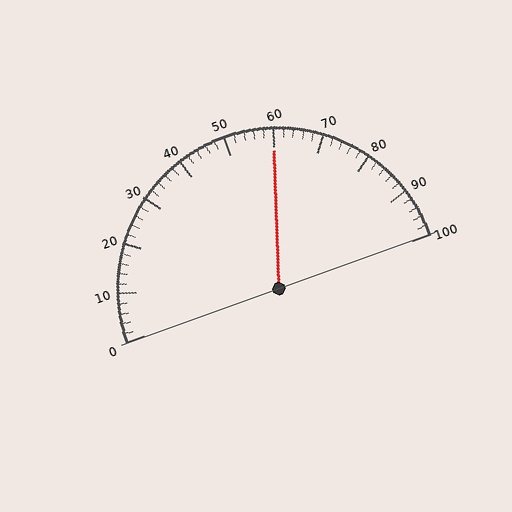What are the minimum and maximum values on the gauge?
The gauge ranges from 0 to 100.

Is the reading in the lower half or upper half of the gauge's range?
The reading is in the upper half of the range (0 to 100).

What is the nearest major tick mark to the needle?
The nearest major tick mark is 60.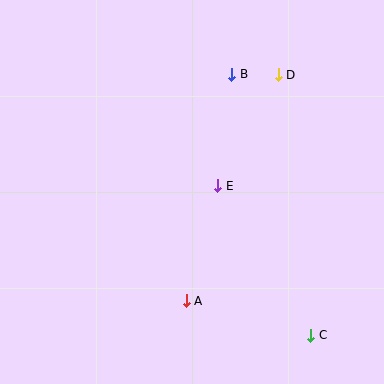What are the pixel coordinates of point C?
Point C is at (311, 335).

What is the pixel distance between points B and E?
The distance between B and E is 113 pixels.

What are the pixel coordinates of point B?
Point B is at (232, 74).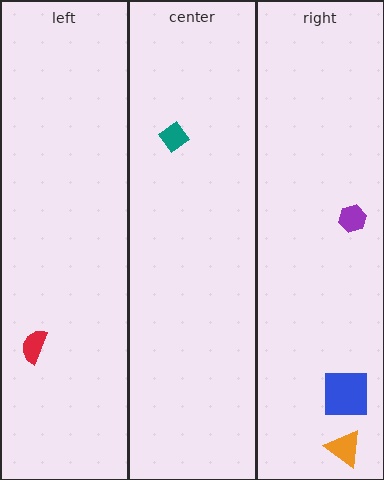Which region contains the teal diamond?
The center region.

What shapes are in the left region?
The red semicircle.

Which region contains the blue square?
The right region.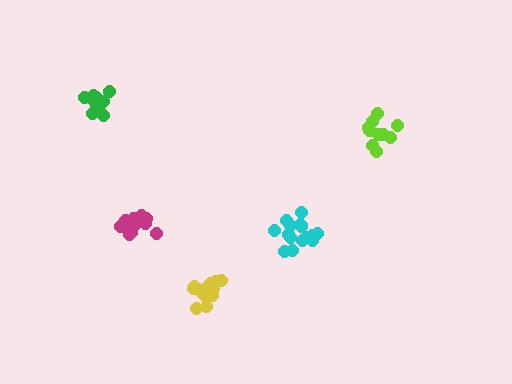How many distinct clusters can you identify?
There are 5 distinct clusters.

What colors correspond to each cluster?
The clusters are colored: magenta, yellow, lime, cyan, green.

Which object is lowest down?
The yellow cluster is bottommost.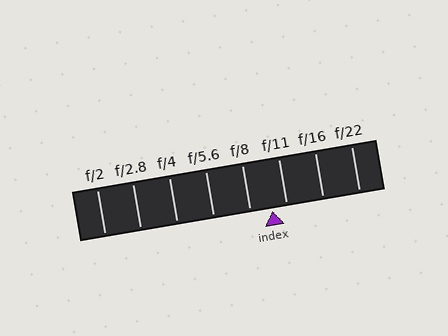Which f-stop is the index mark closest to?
The index mark is closest to f/11.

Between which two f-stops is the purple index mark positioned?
The index mark is between f/8 and f/11.